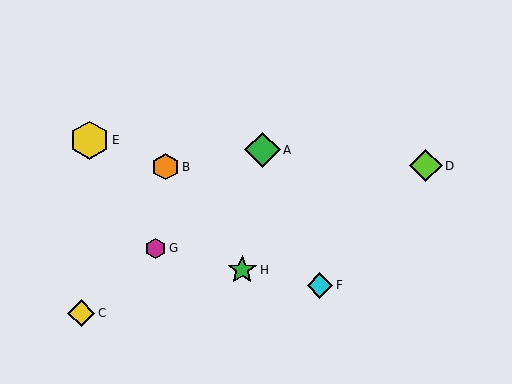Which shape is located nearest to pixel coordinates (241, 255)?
The green star (labeled H) at (242, 270) is nearest to that location.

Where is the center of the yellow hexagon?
The center of the yellow hexagon is at (90, 140).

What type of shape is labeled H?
Shape H is a green star.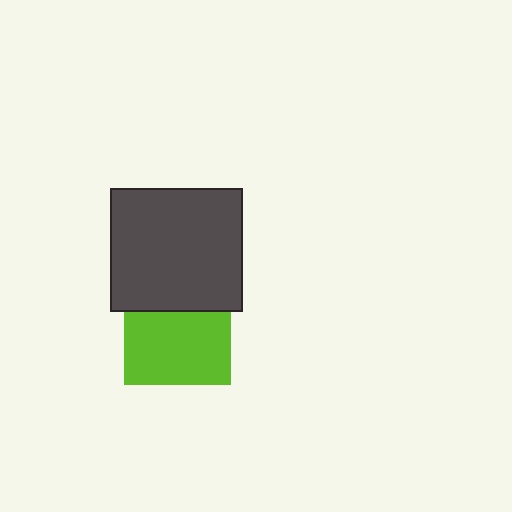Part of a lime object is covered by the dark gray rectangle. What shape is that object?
It is a square.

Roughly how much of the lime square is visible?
Most of it is visible (roughly 69%).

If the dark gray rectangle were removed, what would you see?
You would see the complete lime square.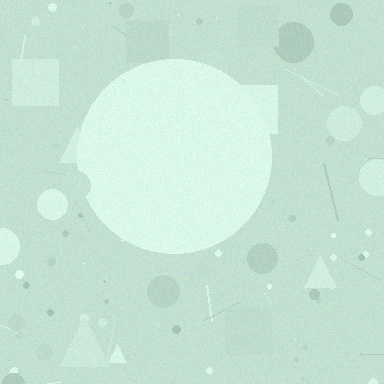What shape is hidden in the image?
A circle is hidden in the image.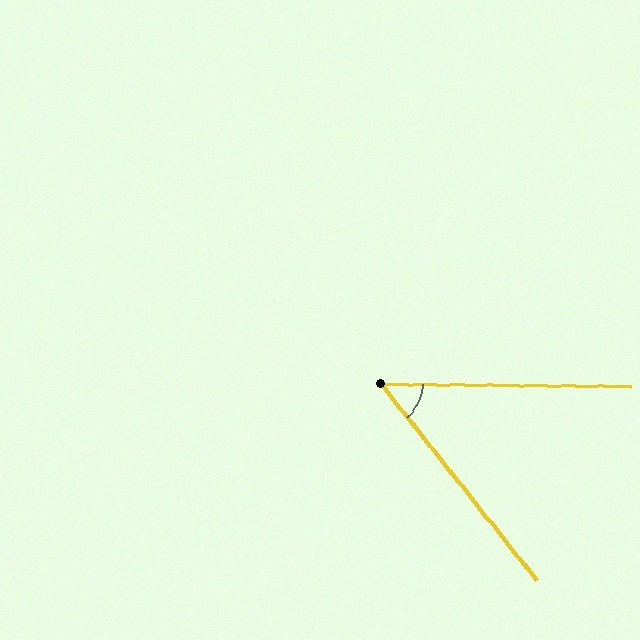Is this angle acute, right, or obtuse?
It is acute.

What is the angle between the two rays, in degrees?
Approximately 51 degrees.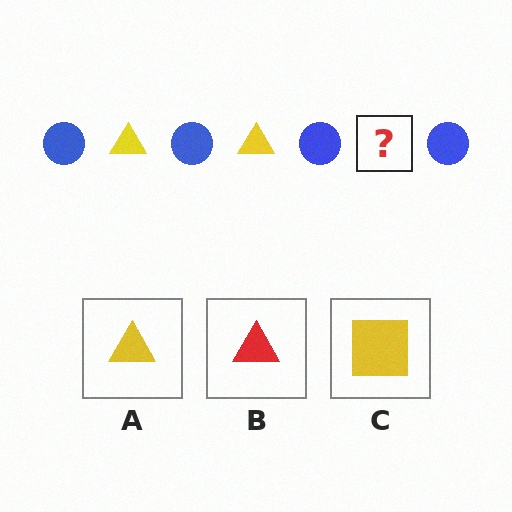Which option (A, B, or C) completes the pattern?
A.